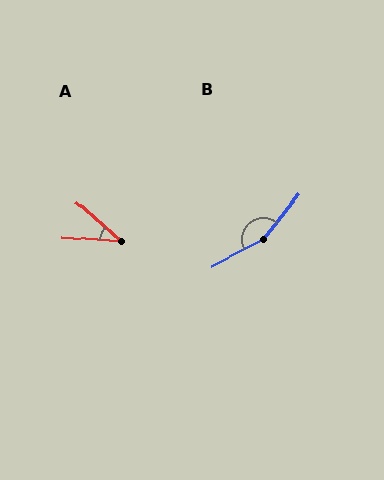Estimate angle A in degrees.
Approximately 38 degrees.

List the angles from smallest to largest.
A (38°), B (155°).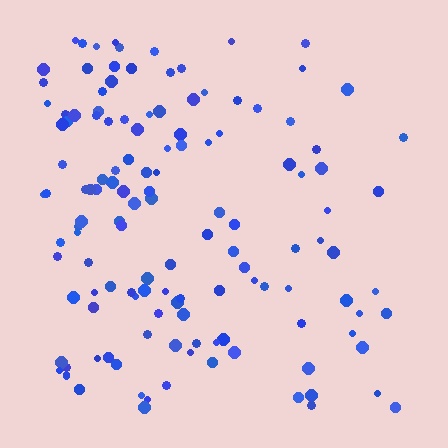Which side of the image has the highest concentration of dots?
The left.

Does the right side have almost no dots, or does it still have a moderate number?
Still a moderate number, just noticeably fewer than the left.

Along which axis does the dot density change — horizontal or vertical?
Horizontal.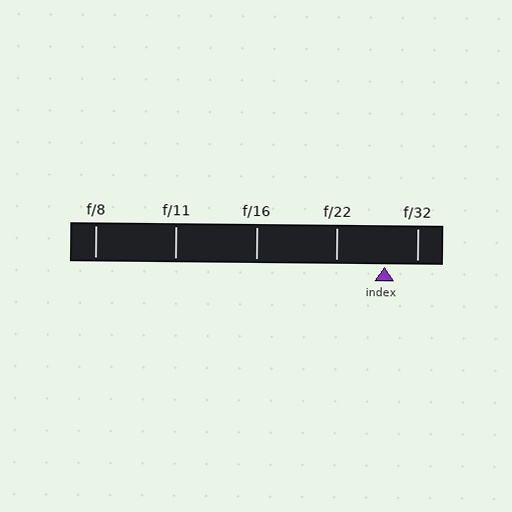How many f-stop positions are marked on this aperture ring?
There are 5 f-stop positions marked.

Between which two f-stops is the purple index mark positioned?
The index mark is between f/22 and f/32.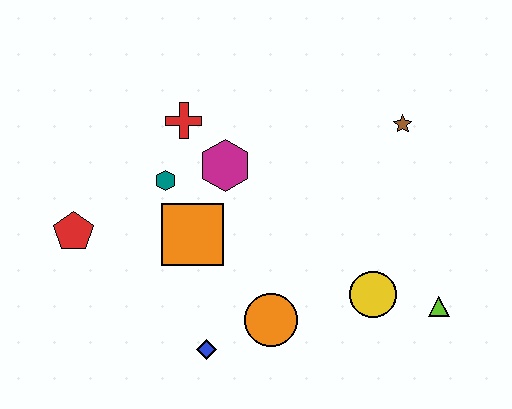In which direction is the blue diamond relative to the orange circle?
The blue diamond is to the left of the orange circle.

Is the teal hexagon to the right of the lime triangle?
No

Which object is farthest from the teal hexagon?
The lime triangle is farthest from the teal hexagon.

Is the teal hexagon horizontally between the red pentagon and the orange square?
Yes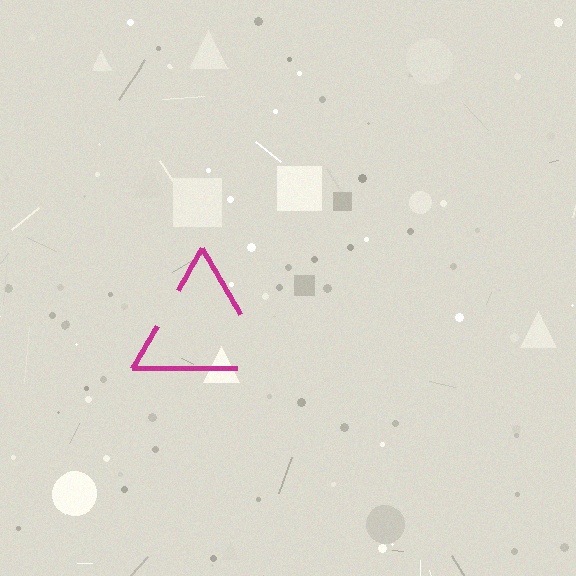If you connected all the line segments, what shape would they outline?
They would outline a triangle.